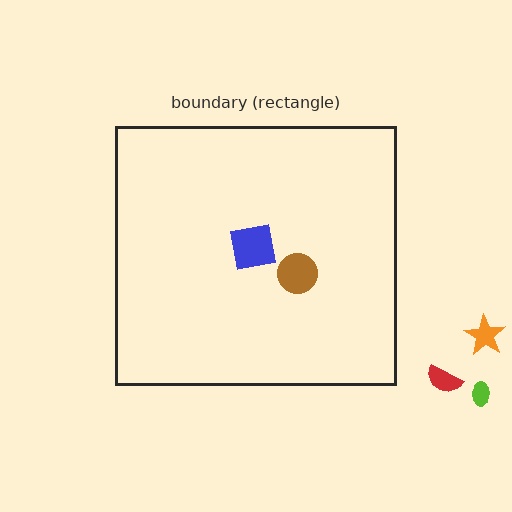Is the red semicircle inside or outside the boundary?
Outside.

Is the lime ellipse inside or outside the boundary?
Outside.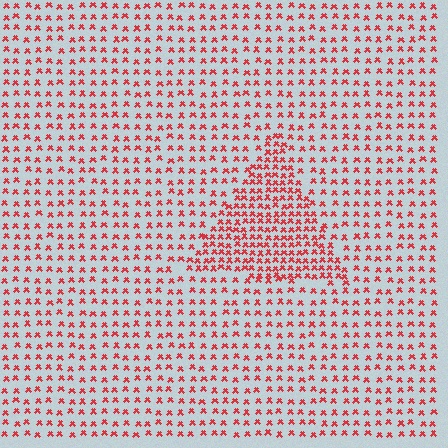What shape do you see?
I see a triangle.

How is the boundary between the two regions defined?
The boundary is defined by a change in element density (approximately 2.0x ratio). All elements are the same color, size, and shape.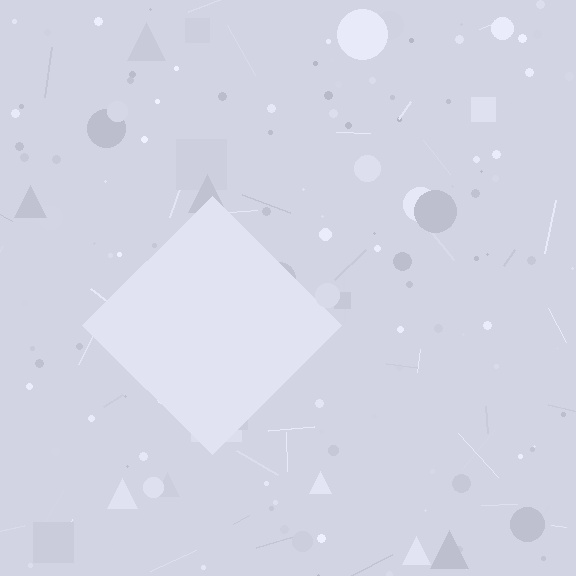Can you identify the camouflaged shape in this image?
The camouflaged shape is a diamond.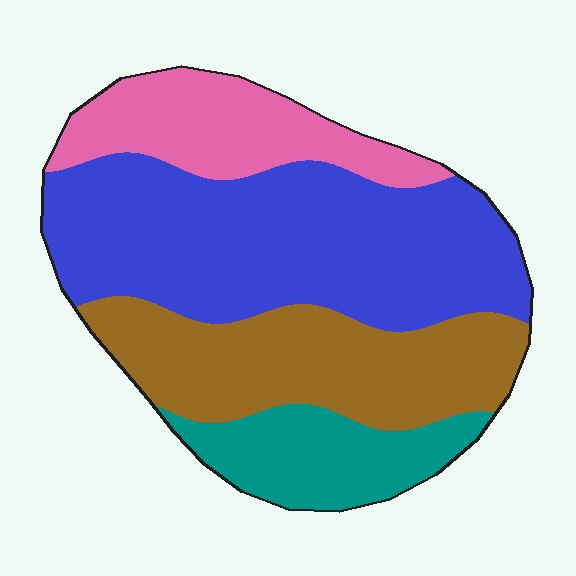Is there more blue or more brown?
Blue.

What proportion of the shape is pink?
Pink takes up less than a quarter of the shape.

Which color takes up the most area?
Blue, at roughly 45%.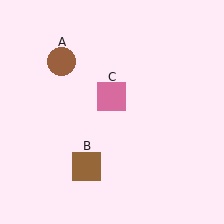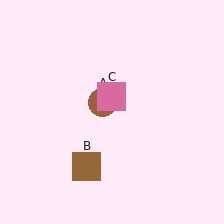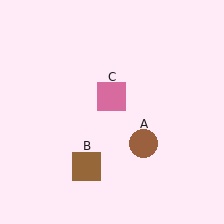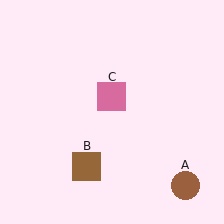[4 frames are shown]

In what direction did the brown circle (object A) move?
The brown circle (object A) moved down and to the right.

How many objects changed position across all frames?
1 object changed position: brown circle (object A).